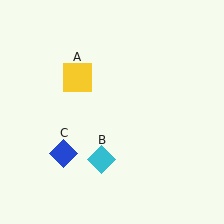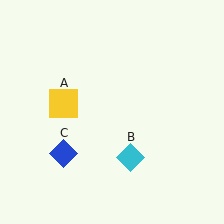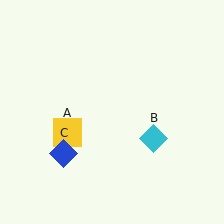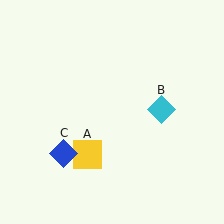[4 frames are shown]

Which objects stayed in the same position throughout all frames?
Blue diamond (object C) remained stationary.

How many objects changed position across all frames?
2 objects changed position: yellow square (object A), cyan diamond (object B).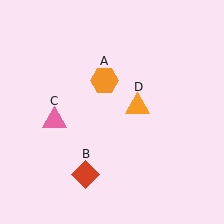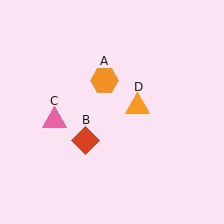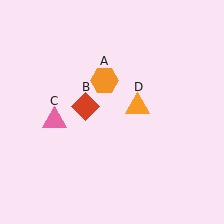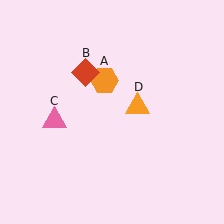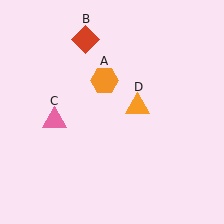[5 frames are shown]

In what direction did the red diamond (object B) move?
The red diamond (object B) moved up.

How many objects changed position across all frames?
1 object changed position: red diamond (object B).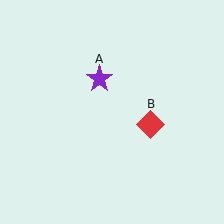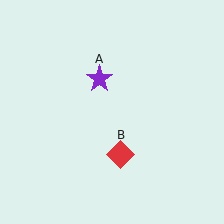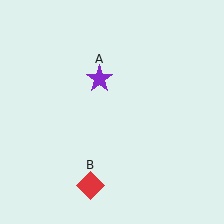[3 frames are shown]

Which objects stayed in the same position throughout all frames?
Purple star (object A) remained stationary.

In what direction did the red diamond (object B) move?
The red diamond (object B) moved down and to the left.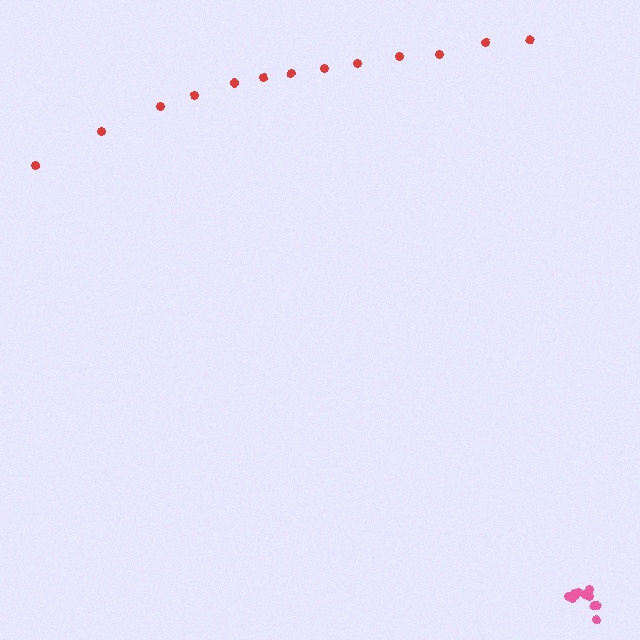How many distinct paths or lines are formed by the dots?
There are 2 distinct paths.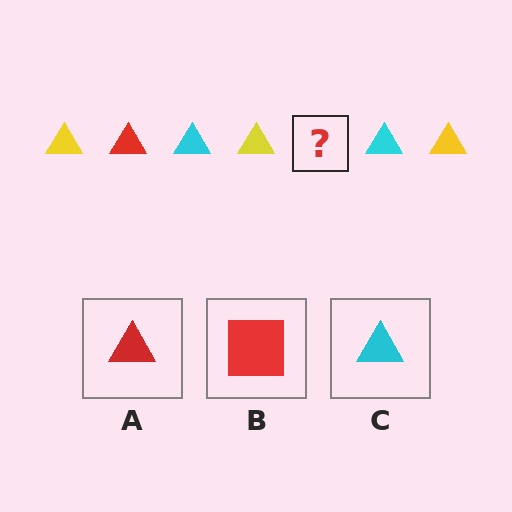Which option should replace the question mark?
Option A.